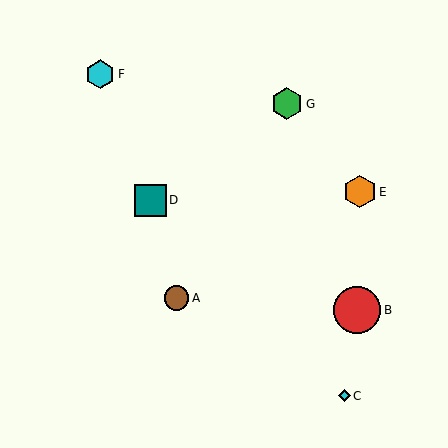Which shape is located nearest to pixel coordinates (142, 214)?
The teal square (labeled D) at (151, 201) is nearest to that location.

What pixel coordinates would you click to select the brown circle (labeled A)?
Click at (177, 298) to select the brown circle A.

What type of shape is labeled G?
Shape G is a green hexagon.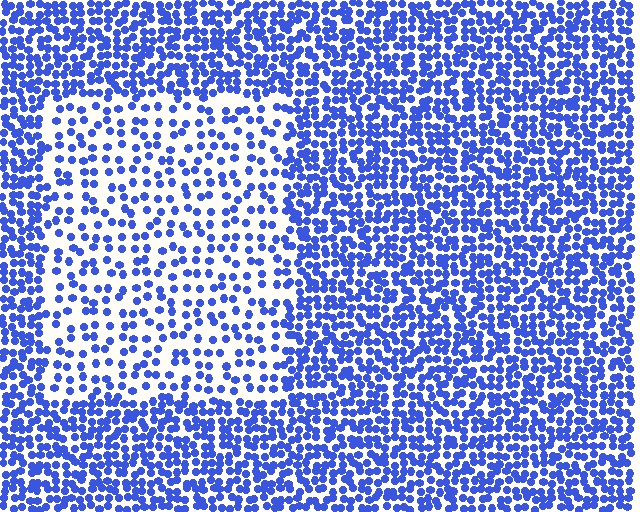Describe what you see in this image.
The image contains small blue elements arranged at two different densities. A rectangle-shaped region is visible where the elements are less densely packed than the surrounding area.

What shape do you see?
I see a rectangle.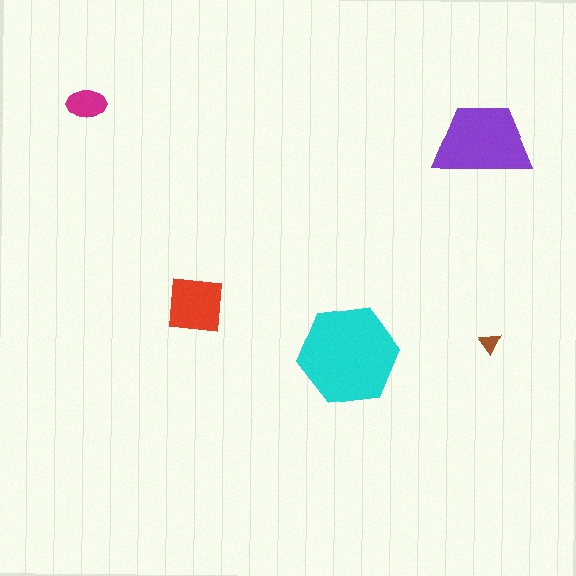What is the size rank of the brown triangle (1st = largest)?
5th.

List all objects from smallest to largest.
The brown triangle, the magenta ellipse, the red square, the purple trapezoid, the cyan hexagon.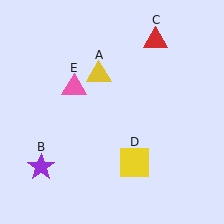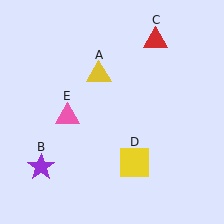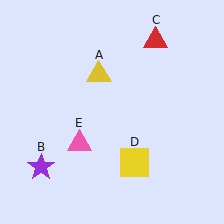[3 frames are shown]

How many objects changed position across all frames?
1 object changed position: pink triangle (object E).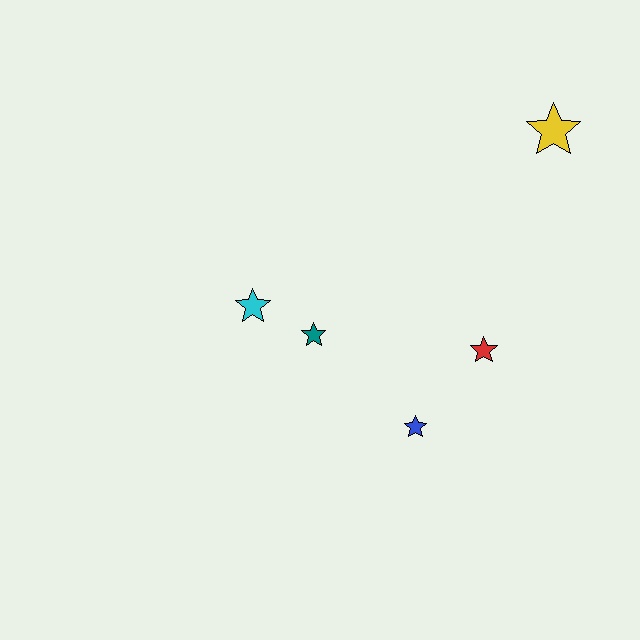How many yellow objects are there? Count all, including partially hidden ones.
There is 1 yellow object.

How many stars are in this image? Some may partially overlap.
There are 5 stars.